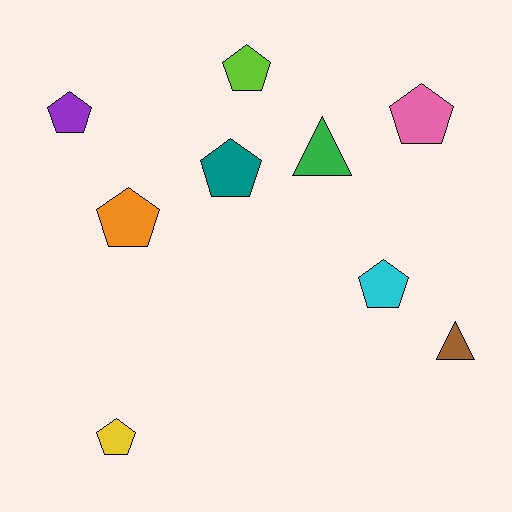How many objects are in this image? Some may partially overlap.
There are 9 objects.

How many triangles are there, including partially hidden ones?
There are 2 triangles.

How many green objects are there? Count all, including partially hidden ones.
There is 1 green object.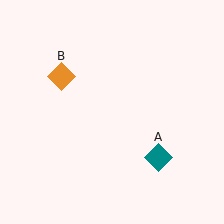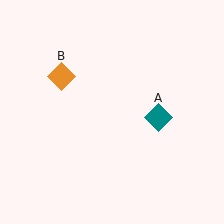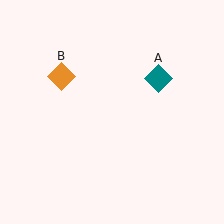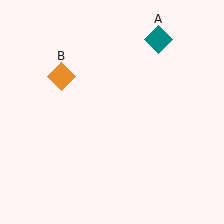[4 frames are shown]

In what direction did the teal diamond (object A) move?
The teal diamond (object A) moved up.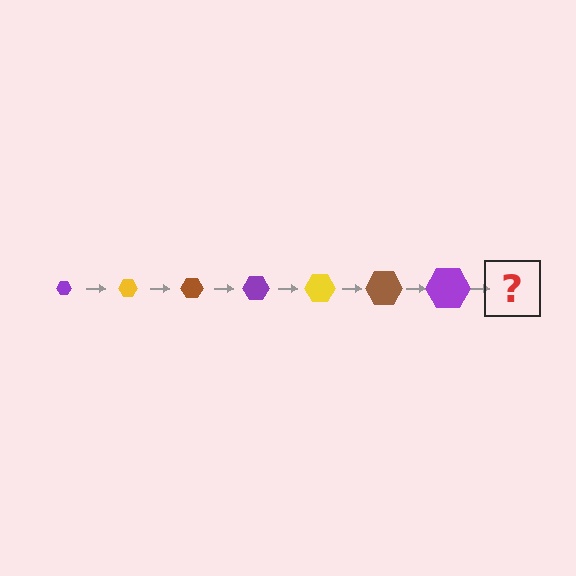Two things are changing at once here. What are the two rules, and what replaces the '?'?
The two rules are that the hexagon grows larger each step and the color cycles through purple, yellow, and brown. The '?' should be a yellow hexagon, larger than the previous one.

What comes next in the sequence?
The next element should be a yellow hexagon, larger than the previous one.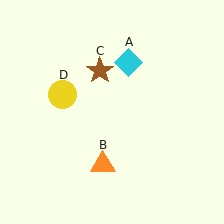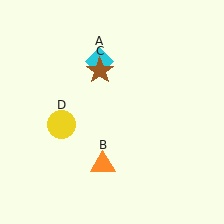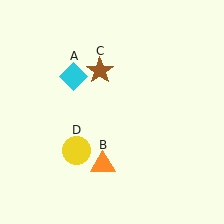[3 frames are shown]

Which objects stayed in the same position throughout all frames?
Orange triangle (object B) and brown star (object C) remained stationary.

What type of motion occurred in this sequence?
The cyan diamond (object A), yellow circle (object D) rotated counterclockwise around the center of the scene.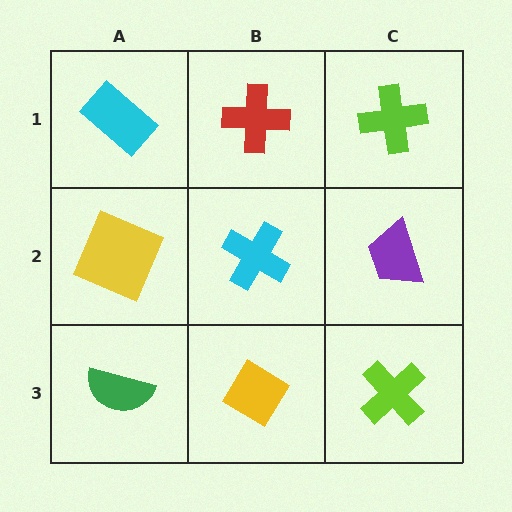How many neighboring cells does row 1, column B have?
3.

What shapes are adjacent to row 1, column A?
A yellow square (row 2, column A), a red cross (row 1, column B).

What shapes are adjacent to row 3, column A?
A yellow square (row 2, column A), a yellow diamond (row 3, column B).